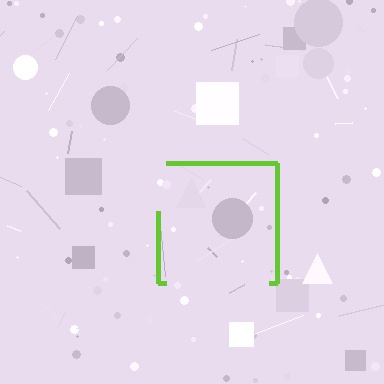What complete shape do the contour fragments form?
The contour fragments form a square.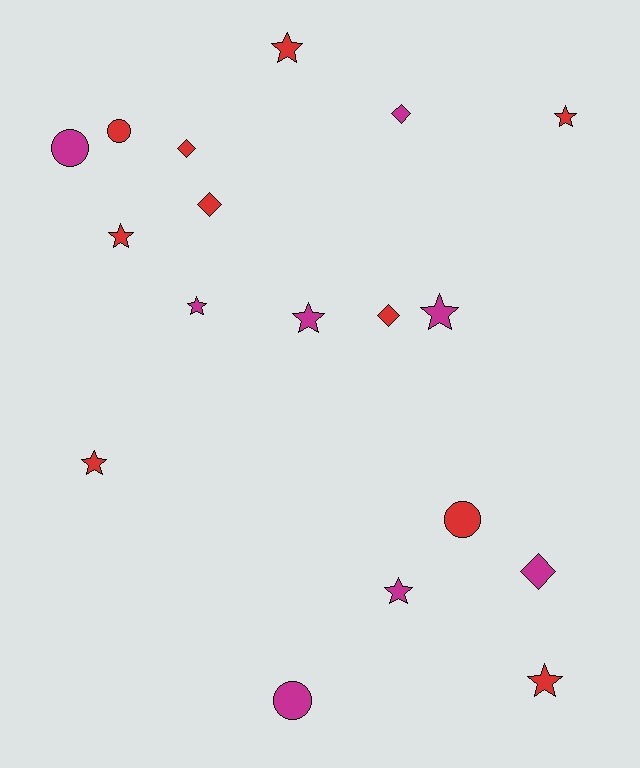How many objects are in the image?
There are 18 objects.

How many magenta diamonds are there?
There are 2 magenta diamonds.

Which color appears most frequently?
Red, with 10 objects.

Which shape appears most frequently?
Star, with 9 objects.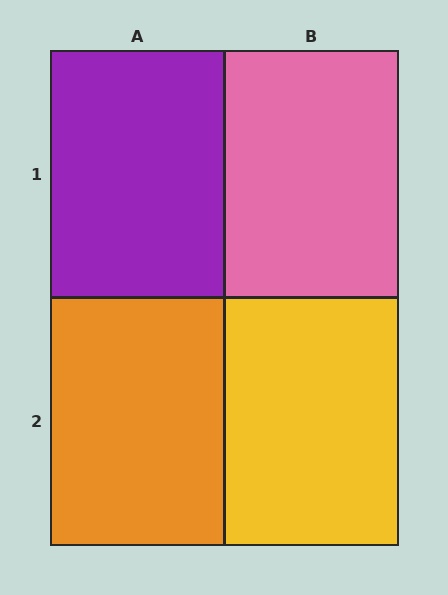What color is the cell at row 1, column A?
Purple.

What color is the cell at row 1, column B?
Pink.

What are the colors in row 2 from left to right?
Orange, yellow.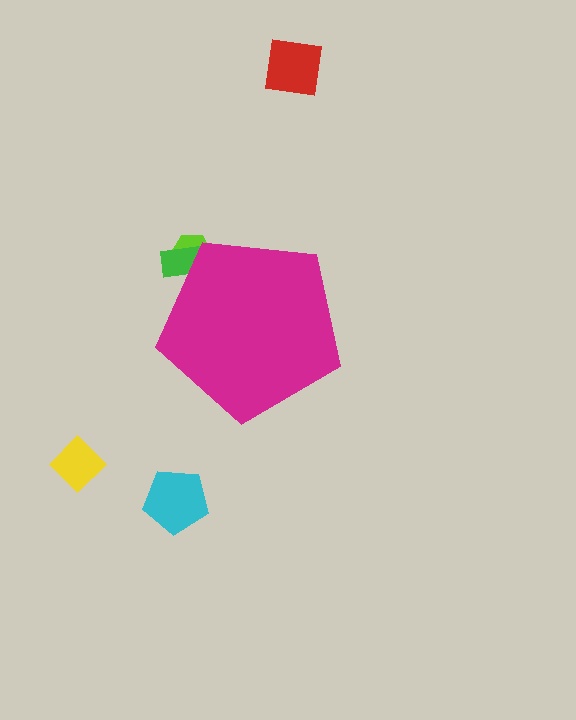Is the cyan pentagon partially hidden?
No, the cyan pentagon is fully visible.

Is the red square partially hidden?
No, the red square is fully visible.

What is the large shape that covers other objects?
A magenta pentagon.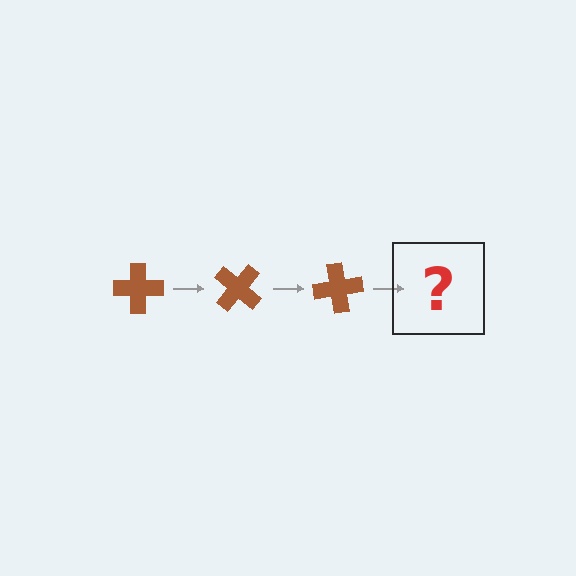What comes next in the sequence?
The next element should be a brown cross rotated 120 degrees.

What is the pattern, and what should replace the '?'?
The pattern is that the cross rotates 40 degrees each step. The '?' should be a brown cross rotated 120 degrees.